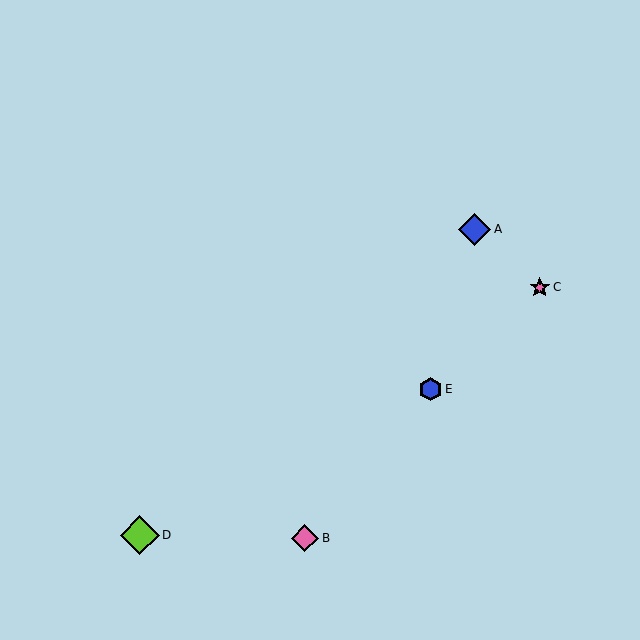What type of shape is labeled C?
Shape C is a pink star.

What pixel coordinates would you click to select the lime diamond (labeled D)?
Click at (140, 535) to select the lime diamond D.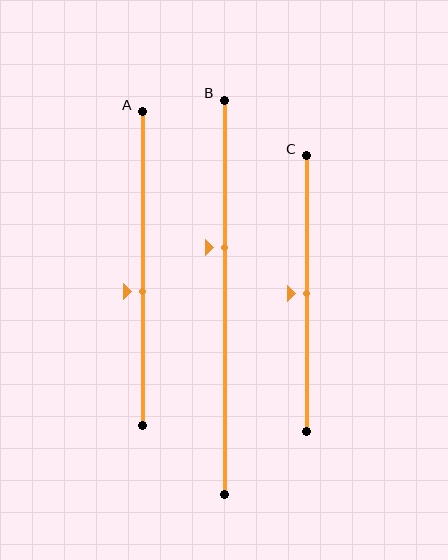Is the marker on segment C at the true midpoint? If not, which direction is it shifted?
Yes, the marker on segment C is at the true midpoint.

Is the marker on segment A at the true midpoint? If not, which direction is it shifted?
No, the marker on segment A is shifted downward by about 7% of the segment length.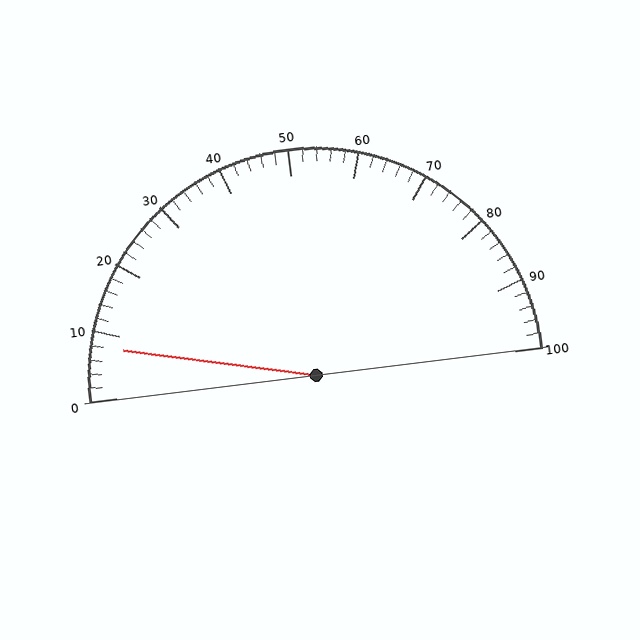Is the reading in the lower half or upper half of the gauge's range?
The reading is in the lower half of the range (0 to 100).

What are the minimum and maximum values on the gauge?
The gauge ranges from 0 to 100.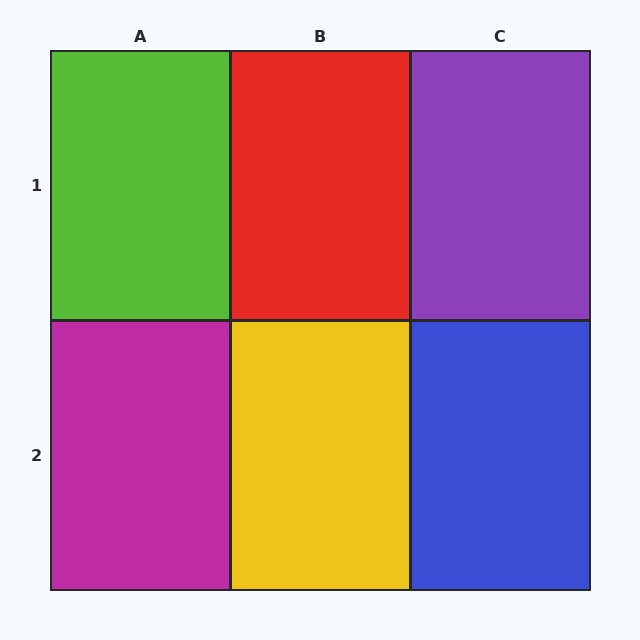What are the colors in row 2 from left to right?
Magenta, yellow, blue.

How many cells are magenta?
1 cell is magenta.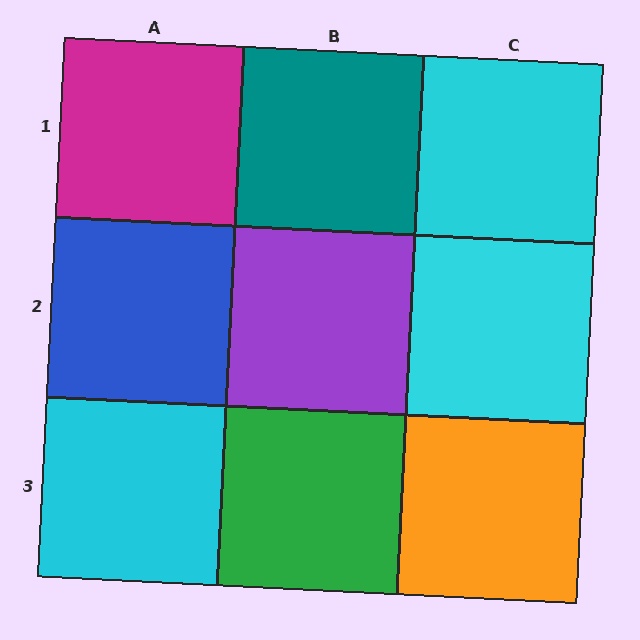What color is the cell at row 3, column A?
Cyan.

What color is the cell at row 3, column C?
Orange.